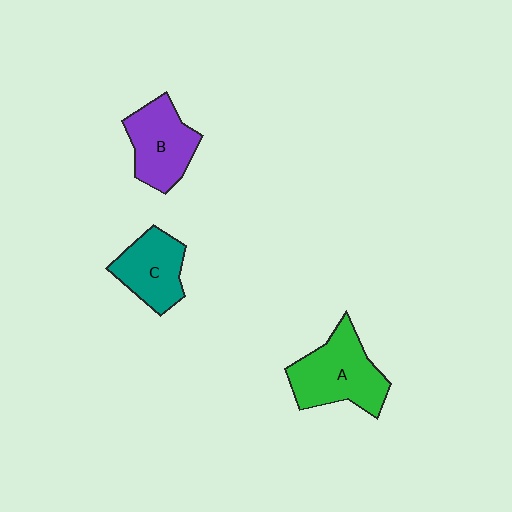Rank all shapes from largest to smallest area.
From largest to smallest: A (green), B (purple), C (teal).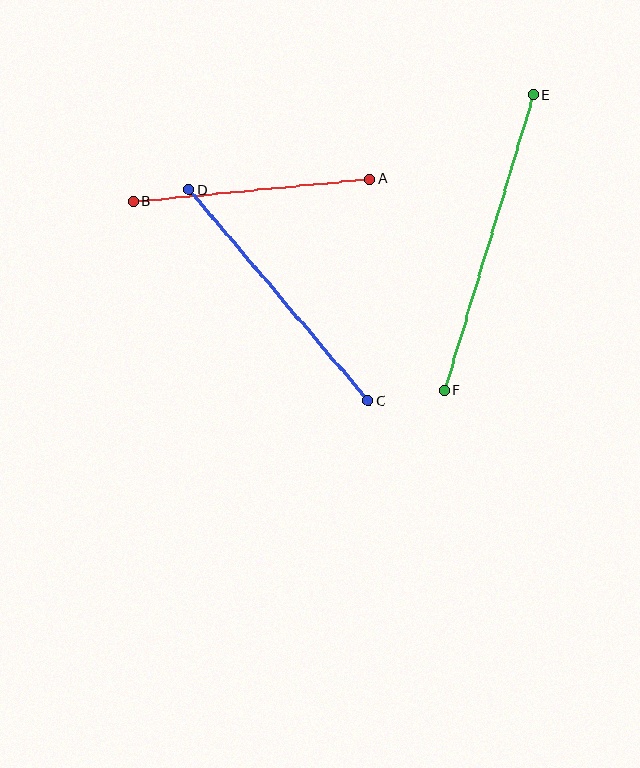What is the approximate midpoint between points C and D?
The midpoint is at approximately (279, 295) pixels.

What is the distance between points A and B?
The distance is approximately 238 pixels.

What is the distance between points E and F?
The distance is approximately 309 pixels.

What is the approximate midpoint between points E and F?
The midpoint is at approximately (489, 242) pixels.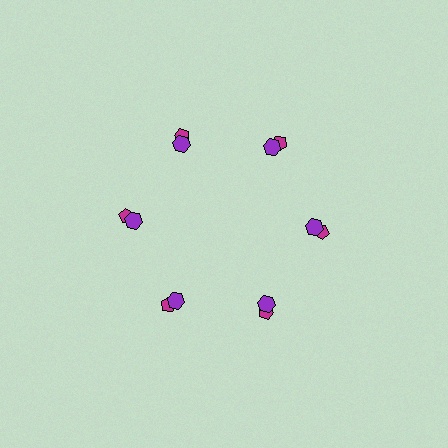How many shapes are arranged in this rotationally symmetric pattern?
There are 12 shapes, arranged in 6 groups of 2.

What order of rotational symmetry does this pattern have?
This pattern has 6-fold rotational symmetry.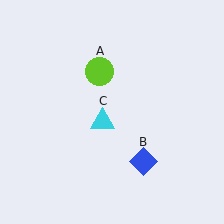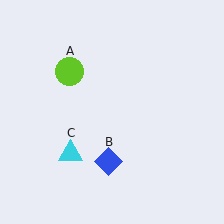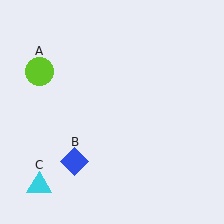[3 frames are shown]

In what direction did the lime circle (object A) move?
The lime circle (object A) moved left.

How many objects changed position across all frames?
3 objects changed position: lime circle (object A), blue diamond (object B), cyan triangle (object C).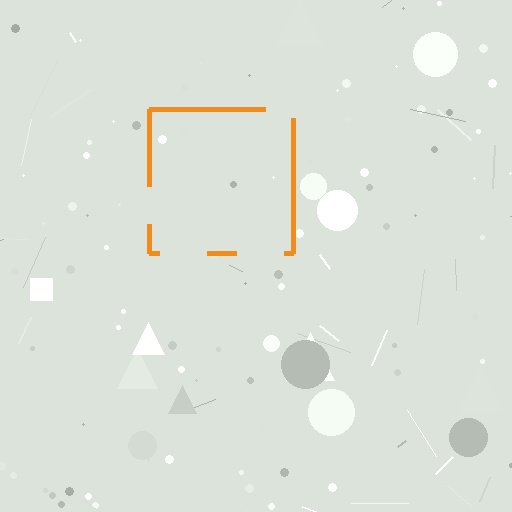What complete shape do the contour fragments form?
The contour fragments form a square.